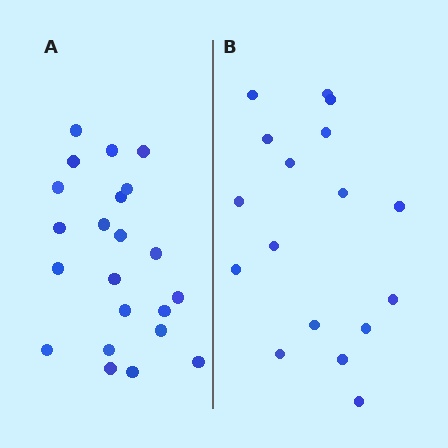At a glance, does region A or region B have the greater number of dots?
Region A (the left region) has more dots.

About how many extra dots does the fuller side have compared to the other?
Region A has about 5 more dots than region B.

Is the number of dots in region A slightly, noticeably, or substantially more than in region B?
Region A has noticeably more, but not dramatically so. The ratio is roughly 1.3 to 1.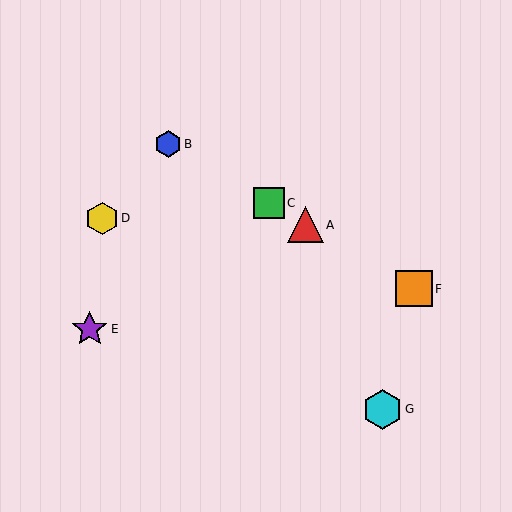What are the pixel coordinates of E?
Object E is at (90, 329).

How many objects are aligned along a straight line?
4 objects (A, B, C, F) are aligned along a straight line.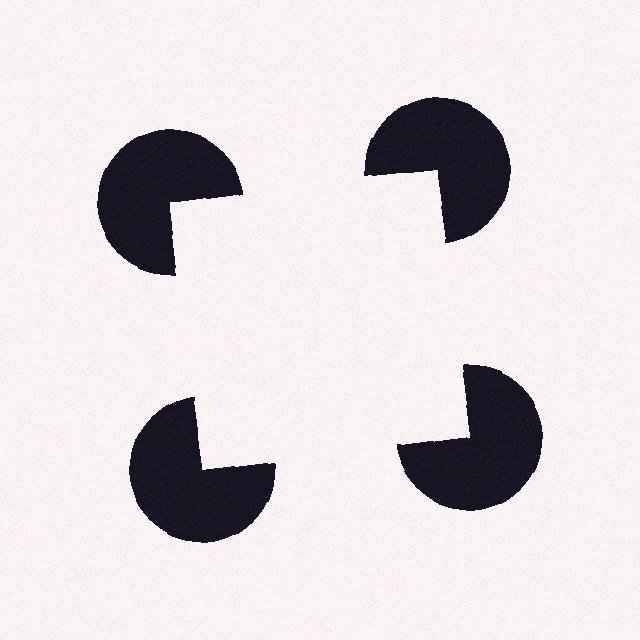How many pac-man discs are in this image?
There are 4 — one at each vertex of the illusory square.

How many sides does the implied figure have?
4 sides.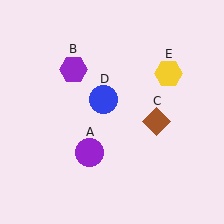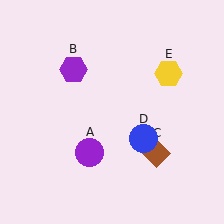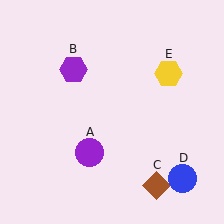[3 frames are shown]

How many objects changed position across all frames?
2 objects changed position: brown diamond (object C), blue circle (object D).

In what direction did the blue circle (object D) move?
The blue circle (object D) moved down and to the right.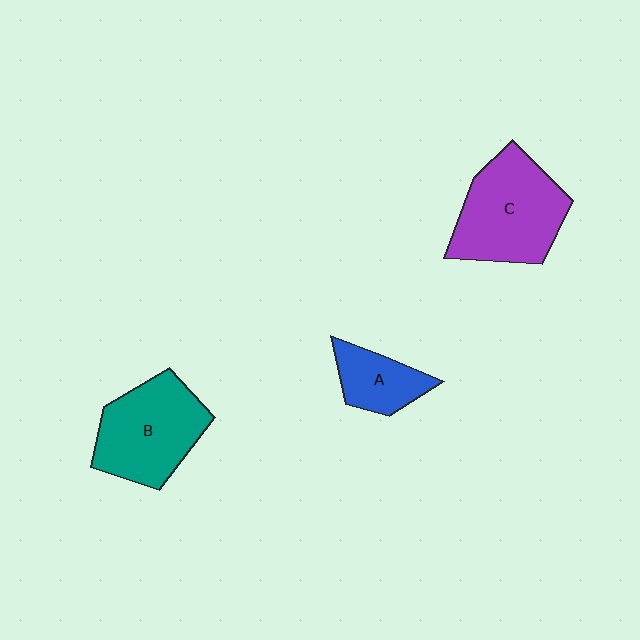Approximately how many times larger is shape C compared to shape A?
Approximately 2.1 times.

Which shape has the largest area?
Shape C (purple).